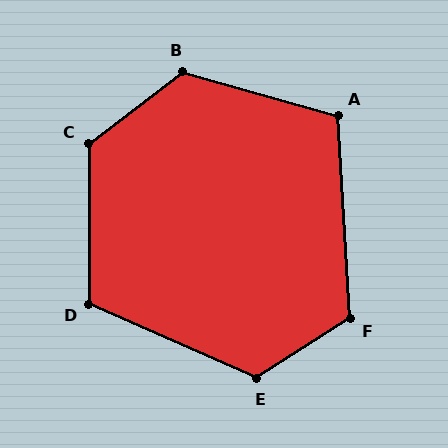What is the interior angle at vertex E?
Approximately 124 degrees (obtuse).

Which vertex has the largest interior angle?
C, at approximately 127 degrees.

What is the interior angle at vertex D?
Approximately 114 degrees (obtuse).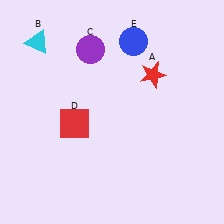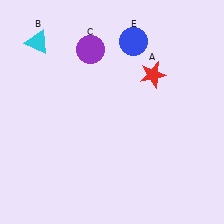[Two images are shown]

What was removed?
The red square (D) was removed in Image 2.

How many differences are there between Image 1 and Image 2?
There is 1 difference between the two images.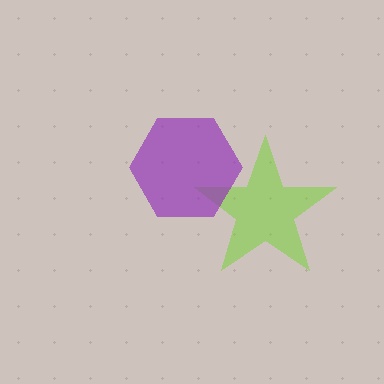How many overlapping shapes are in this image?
There are 2 overlapping shapes in the image.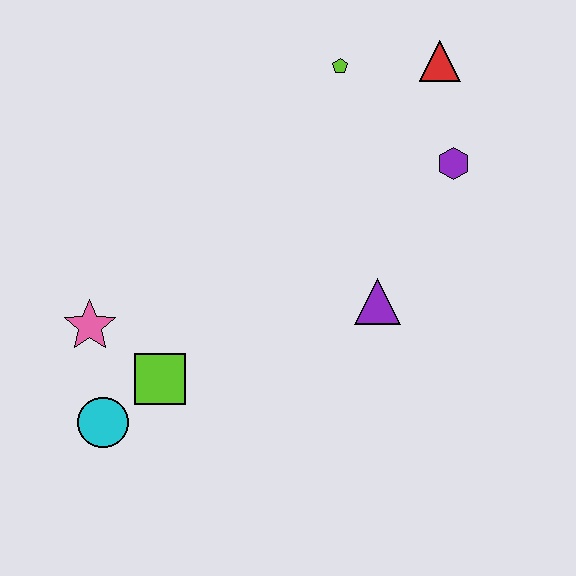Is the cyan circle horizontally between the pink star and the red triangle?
Yes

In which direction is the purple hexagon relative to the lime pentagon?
The purple hexagon is to the right of the lime pentagon.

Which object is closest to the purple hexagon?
The red triangle is closest to the purple hexagon.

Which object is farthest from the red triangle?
The cyan circle is farthest from the red triangle.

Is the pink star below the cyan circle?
No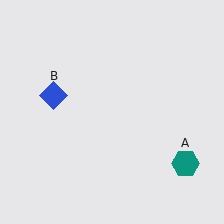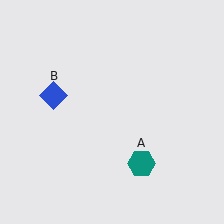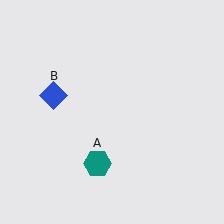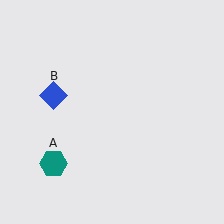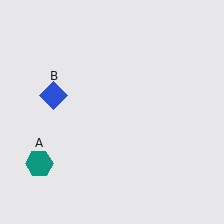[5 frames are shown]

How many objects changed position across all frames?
1 object changed position: teal hexagon (object A).